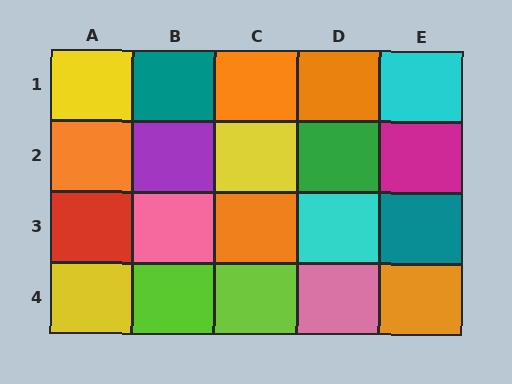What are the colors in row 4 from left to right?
Yellow, lime, lime, pink, orange.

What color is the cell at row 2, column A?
Orange.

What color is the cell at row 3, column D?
Cyan.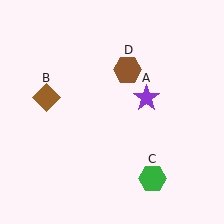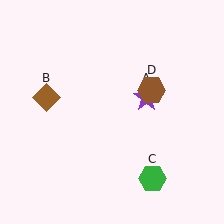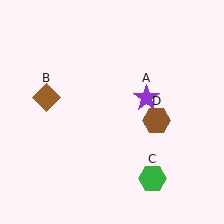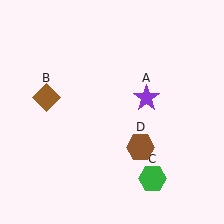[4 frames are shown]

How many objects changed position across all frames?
1 object changed position: brown hexagon (object D).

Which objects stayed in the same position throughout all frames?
Purple star (object A) and brown diamond (object B) and green hexagon (object C) remained stationary.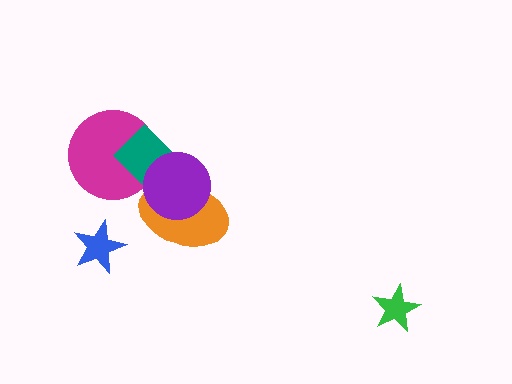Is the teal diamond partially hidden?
Yes, it is partially covered by another shape.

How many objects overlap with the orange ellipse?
1 object overlaps with the orange ellipse.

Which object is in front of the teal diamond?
The purple circle is in front of the teal diamond.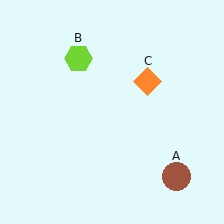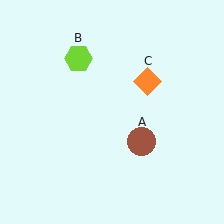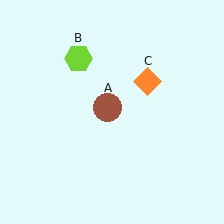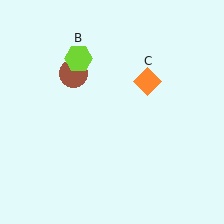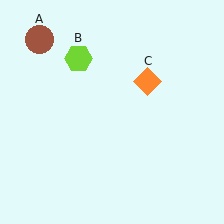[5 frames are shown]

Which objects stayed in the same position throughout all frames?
Lime hexagon (object B) and orange diamond (object C) remained stationary.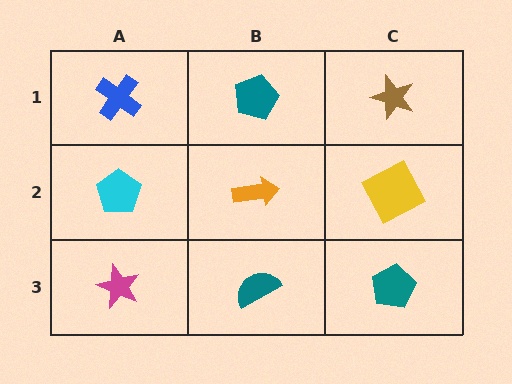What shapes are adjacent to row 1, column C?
A yellow square (row 2, column C), a teal pentagon (row 1, column B).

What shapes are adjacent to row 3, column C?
A yellow square (row 2, column C), a teal semicircle (row 3, column B).